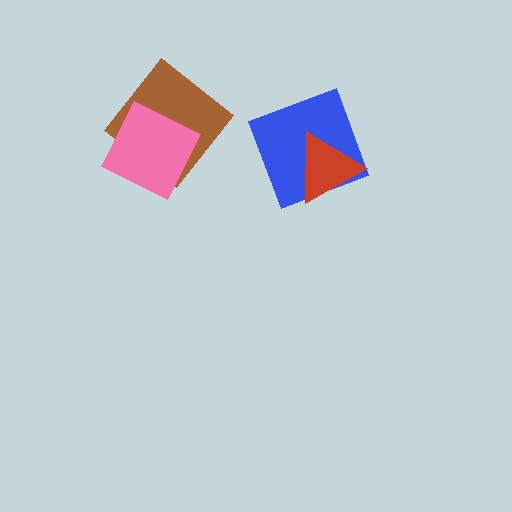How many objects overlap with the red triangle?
1 object overlaps with the red triangle.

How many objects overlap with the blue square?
1 object overlaps with the blue square.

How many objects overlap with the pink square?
1 object overlaps with the pink square.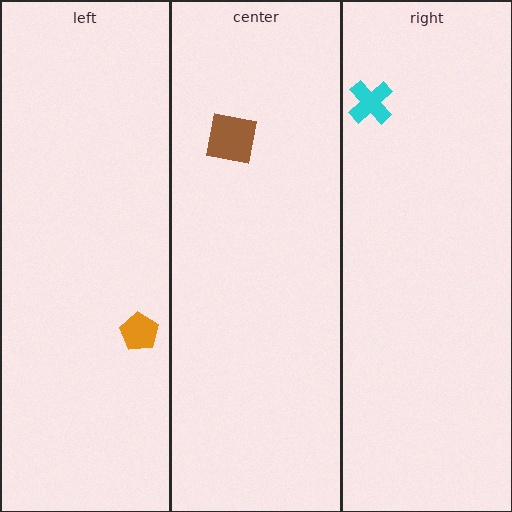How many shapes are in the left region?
1.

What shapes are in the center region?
The brown square.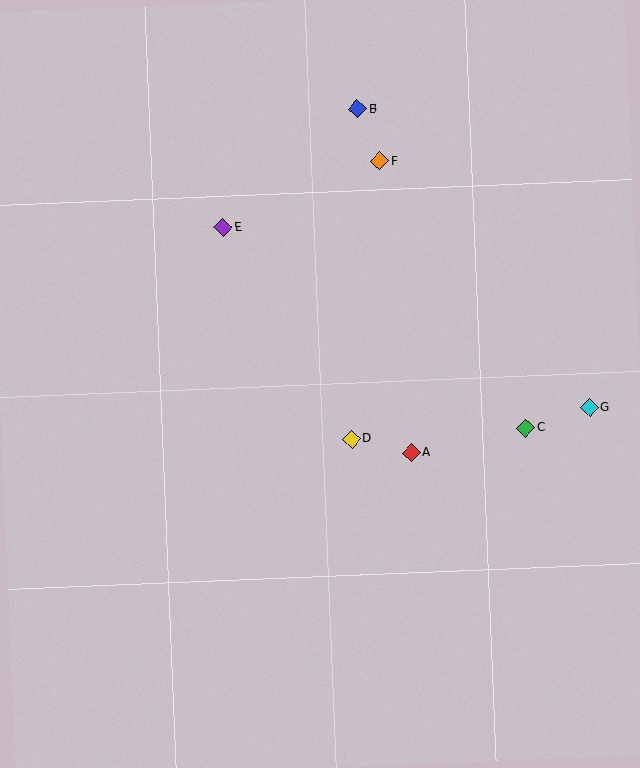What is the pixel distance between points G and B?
The distance between G and B is 378 pixels.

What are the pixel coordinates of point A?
Point A is at (411, 453).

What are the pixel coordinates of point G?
Point G is at (589, 408).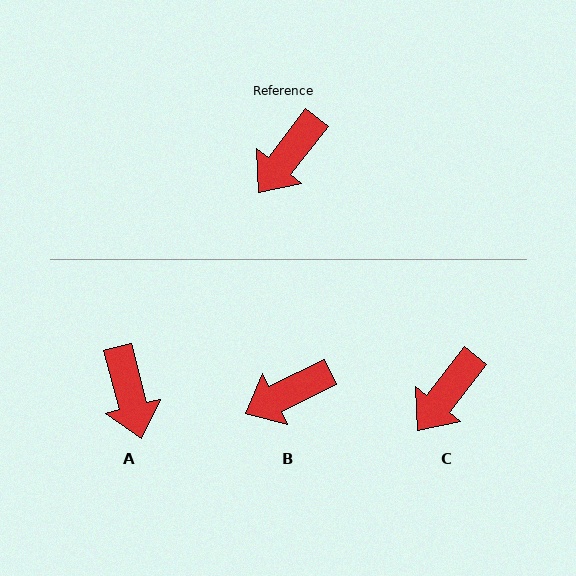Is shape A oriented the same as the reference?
No, it is off by about 52 degrees.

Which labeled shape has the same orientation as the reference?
C.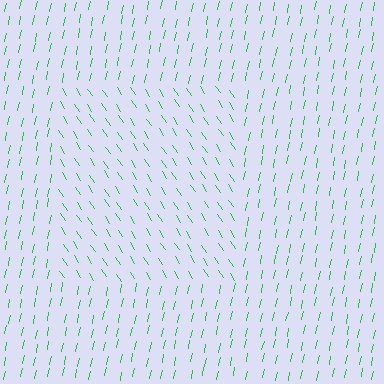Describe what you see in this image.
The image is filled with small green line segments. A rectangle region in the image has lines oriented differently from the surrounding lines, creating a visible texture boundary.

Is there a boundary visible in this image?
Yes, there is a texture boundary formed by a change in line orientation.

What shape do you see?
I see a rectangle.